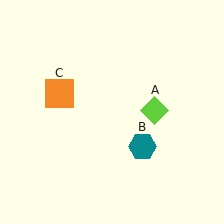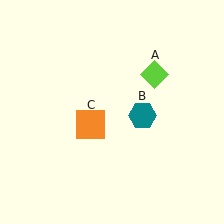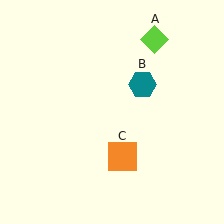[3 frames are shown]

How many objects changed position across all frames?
3 objects changed position: lime diamond (object A), teal hexagon (object B), orange square (object C).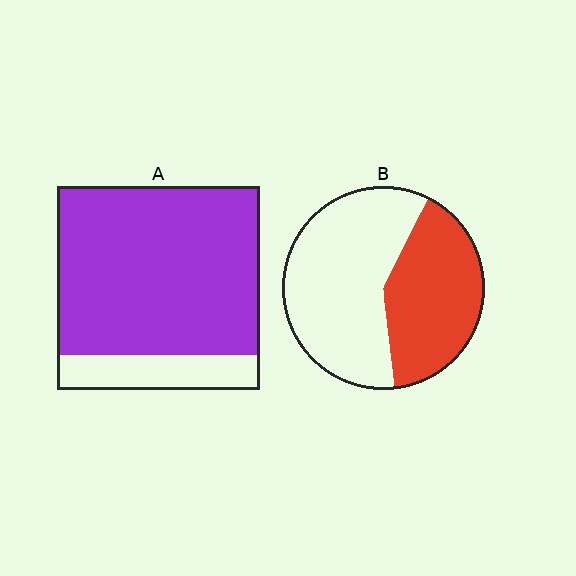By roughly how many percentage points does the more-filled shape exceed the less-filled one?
By roughly 40 percentage points (A over B).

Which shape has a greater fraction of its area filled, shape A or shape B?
Shape A.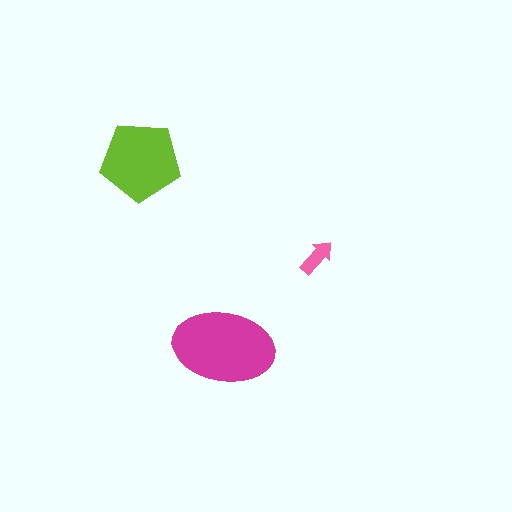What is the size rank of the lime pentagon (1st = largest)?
2nd.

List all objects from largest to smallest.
The magenta ellipse, the lime pentagon, the pink arrow.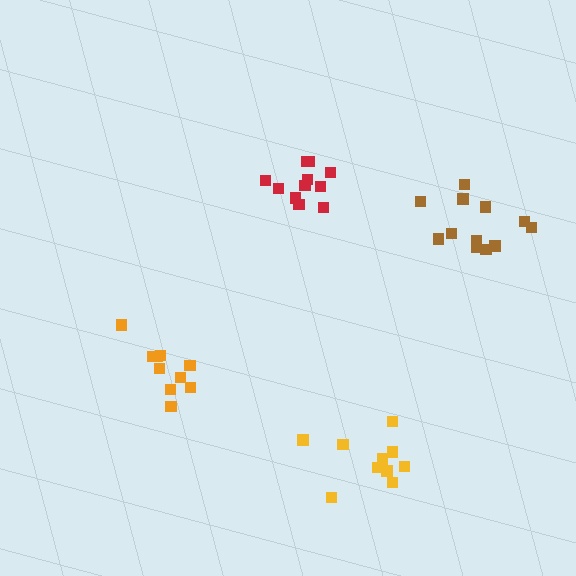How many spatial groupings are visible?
There are 4 spatial groupings.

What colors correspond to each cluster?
The clusters are colored: yellow, red, orange, brown.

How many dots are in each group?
Group 1: 10 dots, Group 2: 11 dots, Group 3: 10 dots, Group 4: 12 dots (43 total).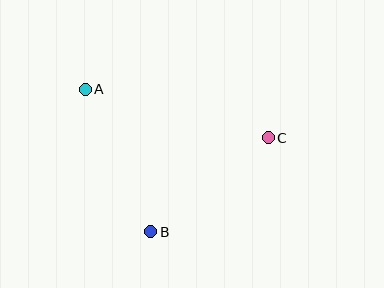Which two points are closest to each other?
Points B and C are closest to each other.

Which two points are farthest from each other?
Points A and C are farthest from each other.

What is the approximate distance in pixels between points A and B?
The distance between A and B is approximately 157 pixels.